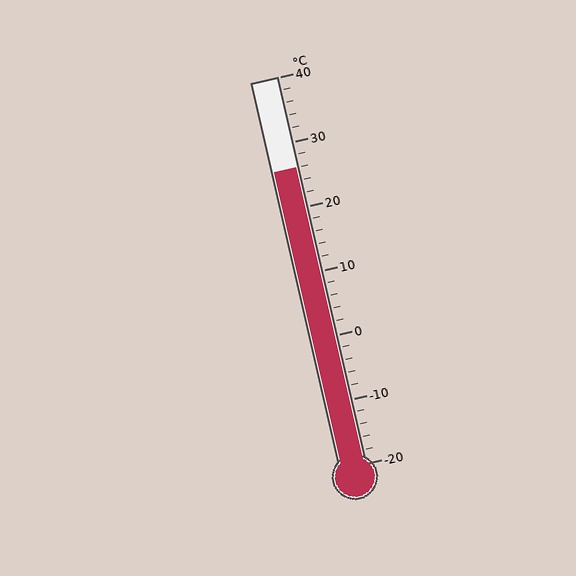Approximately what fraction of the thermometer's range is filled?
The thermometer is filled to approximately 75% of its range.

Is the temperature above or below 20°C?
The temperature is above 20°C.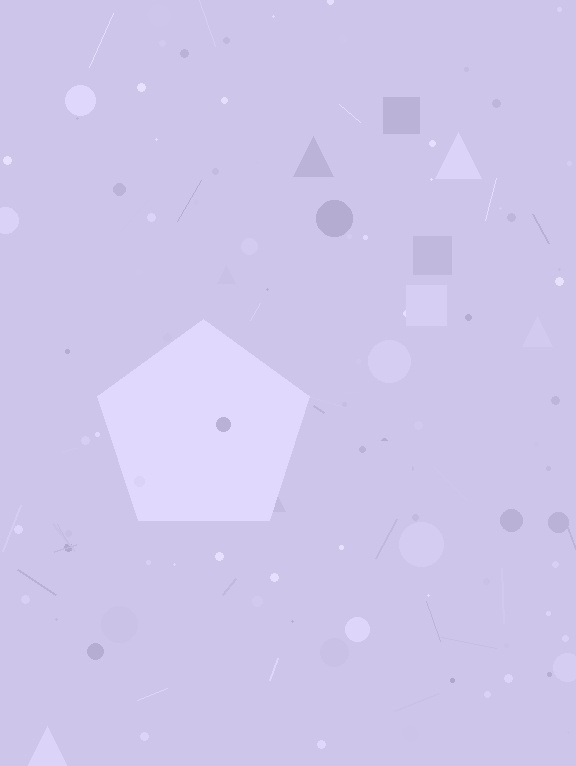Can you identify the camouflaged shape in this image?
The camouflaged shape is a pentagon.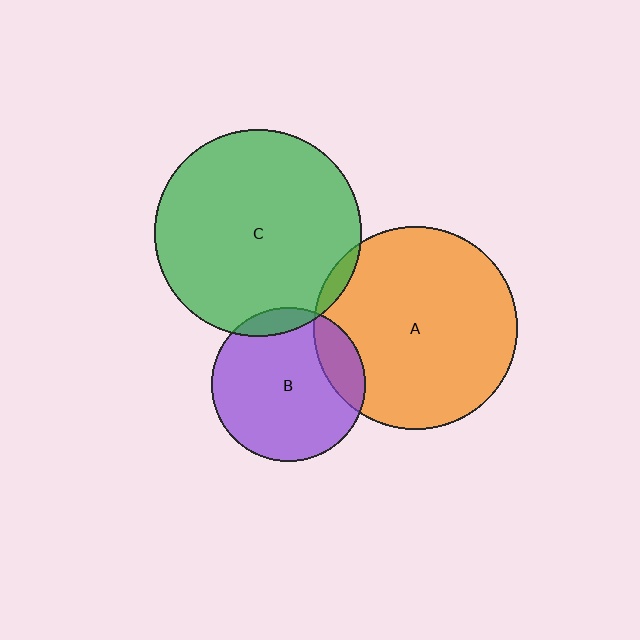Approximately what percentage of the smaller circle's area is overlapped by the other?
Approximately 5%.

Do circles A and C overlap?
Yes.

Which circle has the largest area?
Circle C (green).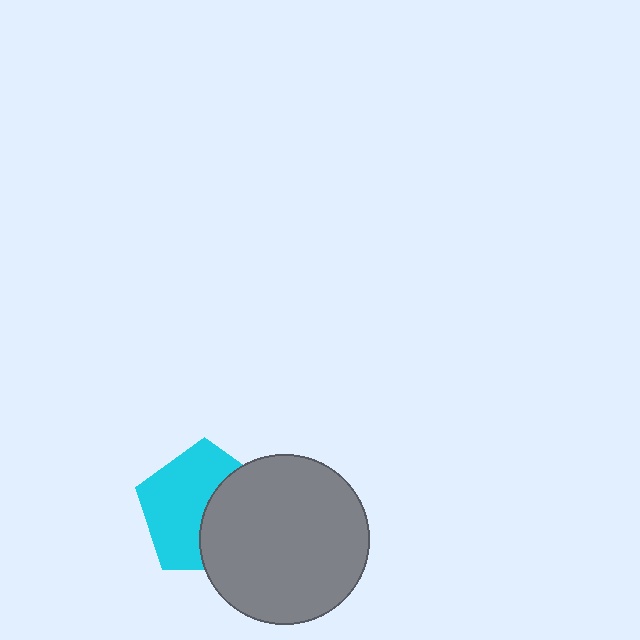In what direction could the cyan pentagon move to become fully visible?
The cyan pentagon could move left. That would shift it out from behind the gray circle entirely.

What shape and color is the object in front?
The object in front is a gray circle.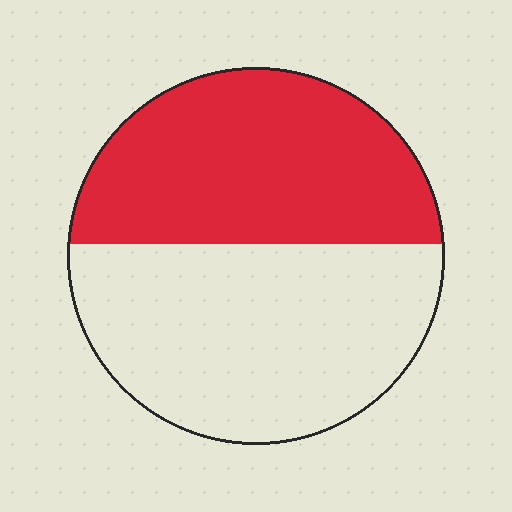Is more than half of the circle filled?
No.